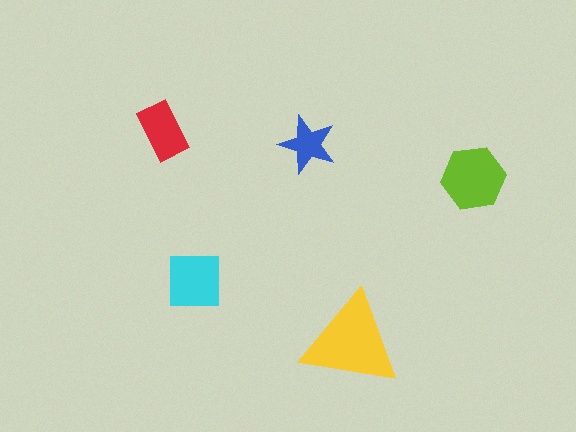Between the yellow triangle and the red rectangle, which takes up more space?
The yellow triangle.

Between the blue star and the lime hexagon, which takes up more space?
The lime hexagon.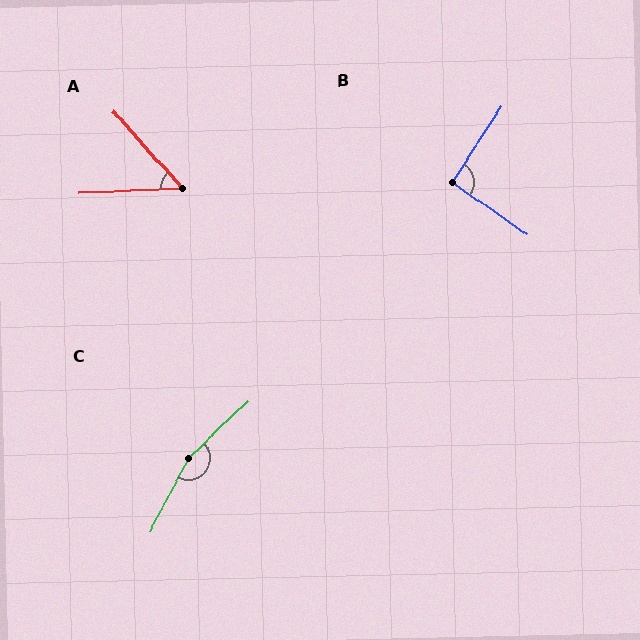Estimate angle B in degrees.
Approximately 92 degrees.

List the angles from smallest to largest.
A (51°), B (92°), C (162°).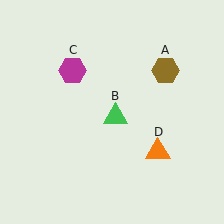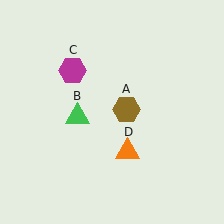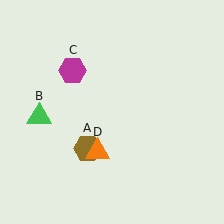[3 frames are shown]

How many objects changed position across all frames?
3 objects changed position: brown hexagon (object A), green triangle (object B), orange triangle (object D).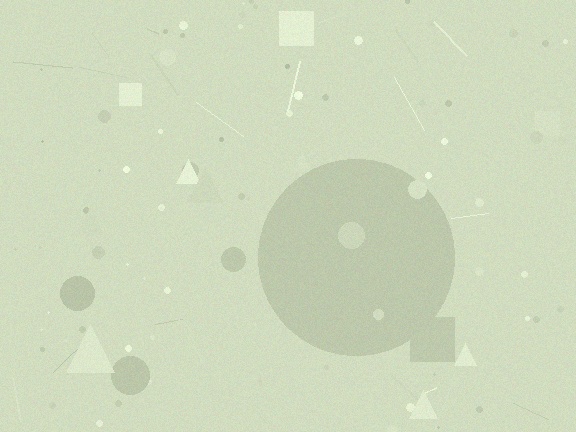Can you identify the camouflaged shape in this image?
The camouflaged shape is a circle.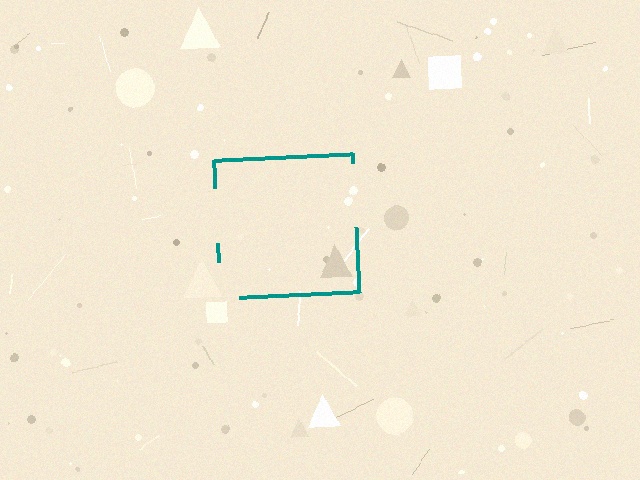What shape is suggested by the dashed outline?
The dashed outline suggests a square.